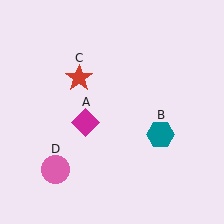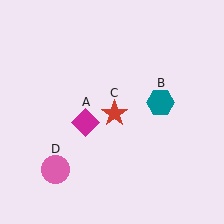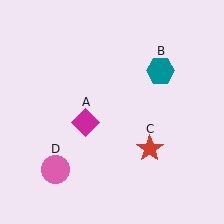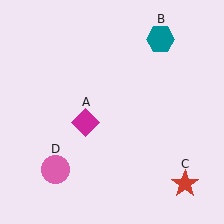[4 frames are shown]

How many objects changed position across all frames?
2 objects changed position: teal hexagon (object B), red star (object C).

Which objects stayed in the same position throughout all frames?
Magenta diamond (object A) and pink circle (object D) remained stationary.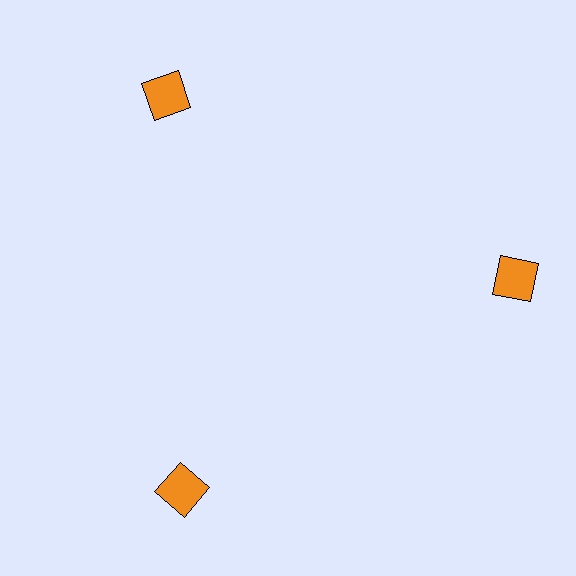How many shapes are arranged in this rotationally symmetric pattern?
There are 3 shapes, arranged in 3 groups of 1.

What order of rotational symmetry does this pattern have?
This pattern has 3-fold rotational symmetry.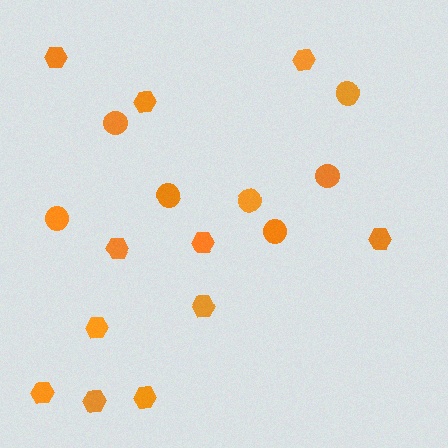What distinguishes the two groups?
There are 2 groups: one group of circles (7) and one group of hexagons (11).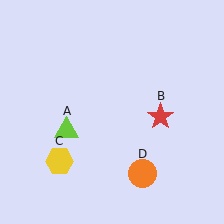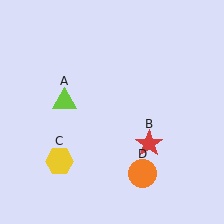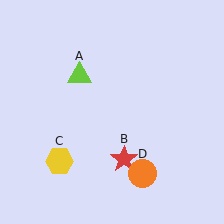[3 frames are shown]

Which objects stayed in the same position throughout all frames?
Yellow hexagon (object C) and orange circle (object D) remained stationary.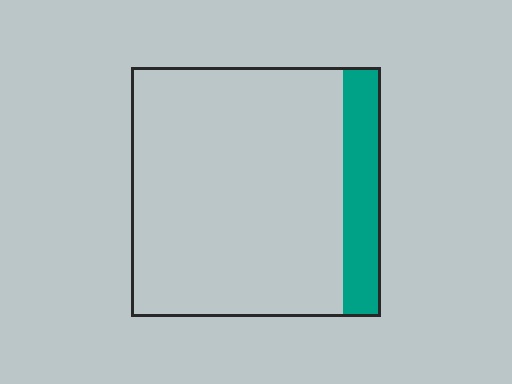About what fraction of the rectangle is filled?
About one sixth (1/6).